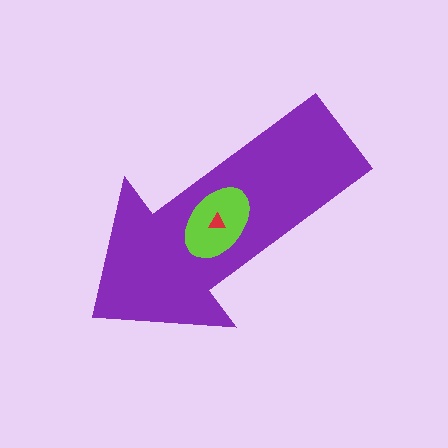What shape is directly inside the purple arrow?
The lime ellipse.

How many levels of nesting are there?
3.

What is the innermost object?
The red triangle.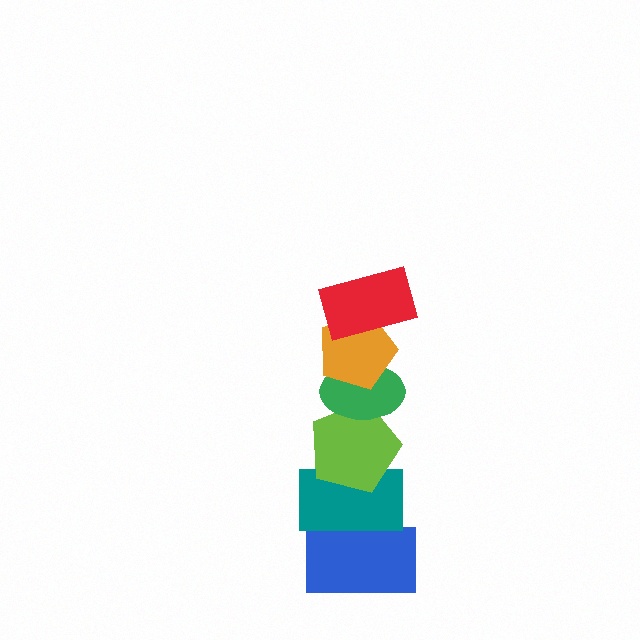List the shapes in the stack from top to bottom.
From top to bottom: the red rectangle, the orange pentagon, the green ellipse, the lime pentagon, the teal rectangle, the blue rectangle.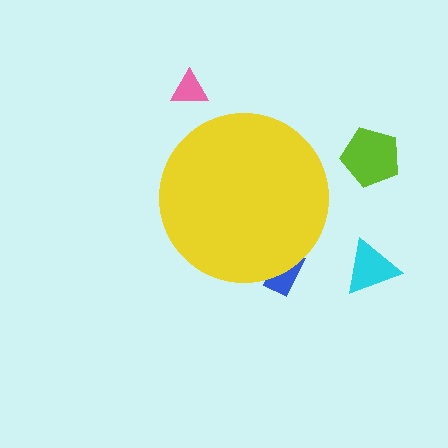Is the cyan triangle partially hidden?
No, the cyan triangle is fully visible.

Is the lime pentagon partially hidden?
No, the lime pentagon is fully visible.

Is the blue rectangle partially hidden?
Yes, the blue rectangle is partially hidden behind the yellow circle.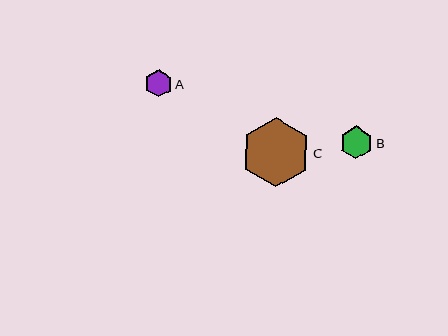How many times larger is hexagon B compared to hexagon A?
Hexagon B is approximately 1.2 times the size of hexagon A.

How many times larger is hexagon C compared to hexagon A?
Hexagon C is approximately 2.5 times the size of hexagon A.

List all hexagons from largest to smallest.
From largest to smallest: C, B, A.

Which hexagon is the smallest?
Hexagon A is the smallest with a size of approximately 27 pixels.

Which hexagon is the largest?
Hexagon C is the largest with a size of approximately 69 pixels.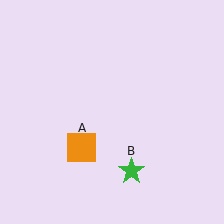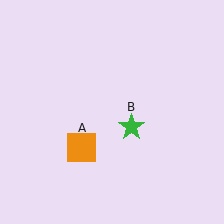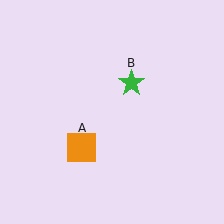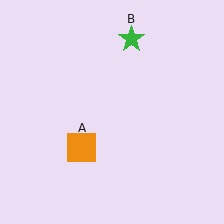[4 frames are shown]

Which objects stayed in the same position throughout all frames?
Orange square (object A) remained stationary.